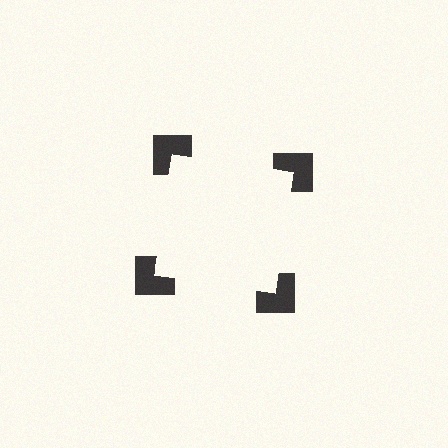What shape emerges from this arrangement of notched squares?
An illusory square — its edges are inferred from the aligned wedge cuts in the notched squares, not physically drawn.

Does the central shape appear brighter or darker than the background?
It typically appears slightly brighter than the background, even though no actual brightness change is drawn.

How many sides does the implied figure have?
4 sides.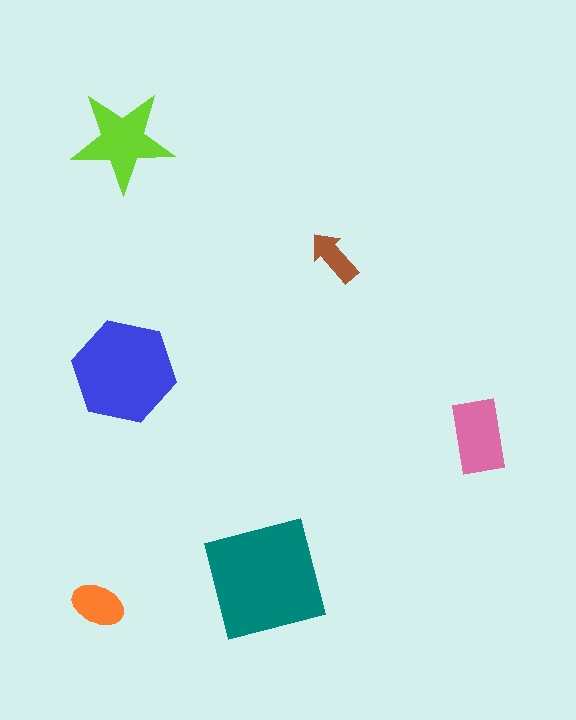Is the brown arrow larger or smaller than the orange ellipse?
Smaller.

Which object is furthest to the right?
The pink rectangle is rightmost.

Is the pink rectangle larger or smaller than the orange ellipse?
Larger.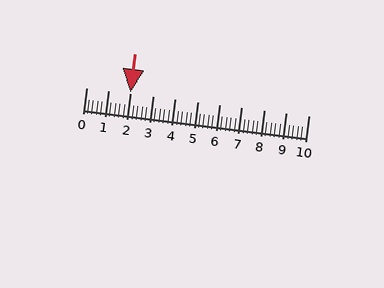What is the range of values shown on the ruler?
The ruler shows values from 0 to 10.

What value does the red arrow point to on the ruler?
The red arrow points to approximately 2.0.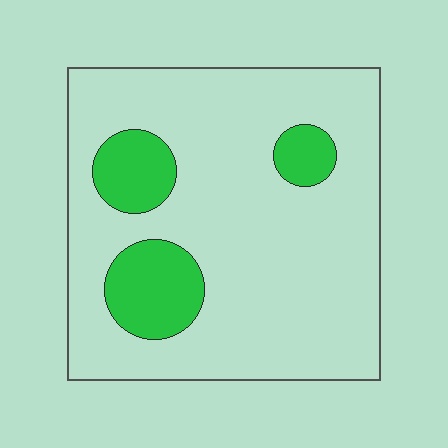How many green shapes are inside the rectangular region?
3.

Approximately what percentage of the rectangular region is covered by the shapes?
Approximately 15%.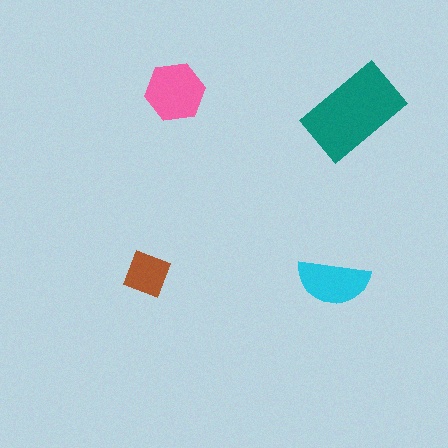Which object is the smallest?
The brown diamond.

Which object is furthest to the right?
The teal rectangle is rightmost.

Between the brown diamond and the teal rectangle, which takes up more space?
The teal rectangle.